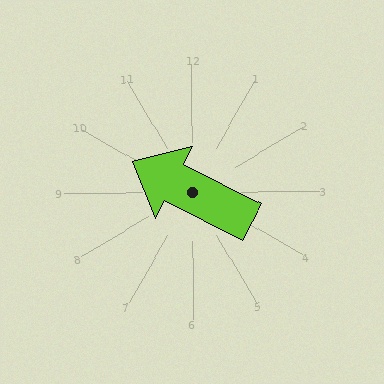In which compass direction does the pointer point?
Northwest.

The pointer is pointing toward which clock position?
Roughly 10 o'clock.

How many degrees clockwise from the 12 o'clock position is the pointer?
Approximately 297 degrees.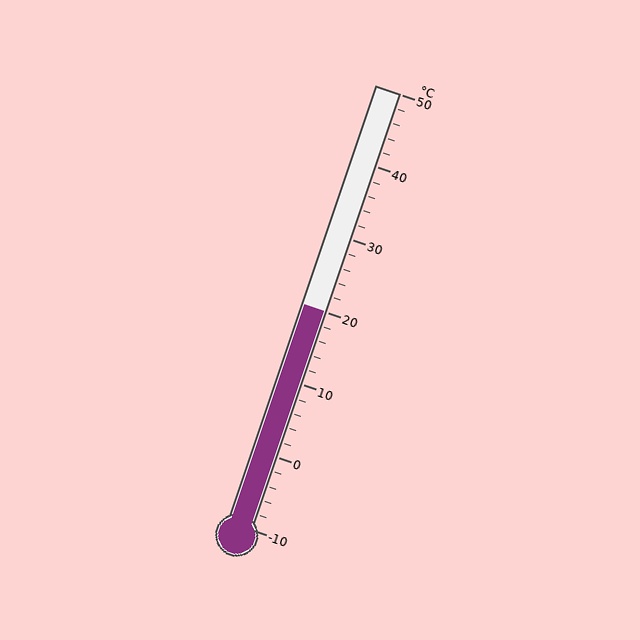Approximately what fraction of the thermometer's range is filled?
The thermometer is filled to approximately 50% of its range.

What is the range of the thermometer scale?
The thermometer scale ranges from -10°C to 50°C.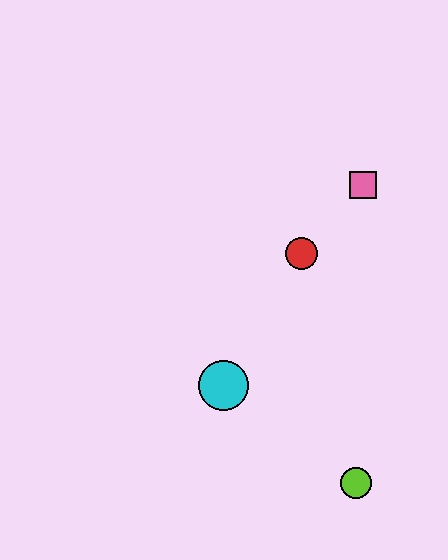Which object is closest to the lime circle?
The cyan circle is closest to the lime circle.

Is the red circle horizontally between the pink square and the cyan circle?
Yes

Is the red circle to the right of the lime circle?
No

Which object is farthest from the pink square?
The lime circle is farthest from the pink square.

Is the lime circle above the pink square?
No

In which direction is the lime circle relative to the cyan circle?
The lime circle is to the right of the cyan circle.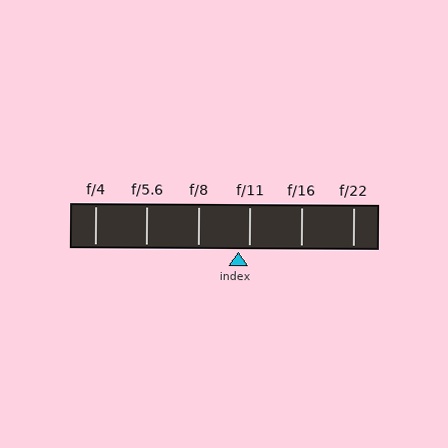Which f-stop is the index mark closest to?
The index mark is closest to f/11.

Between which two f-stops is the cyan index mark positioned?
The index mark is between f/8 and f/11.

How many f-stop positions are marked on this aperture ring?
There are 6 f-stop positions marked.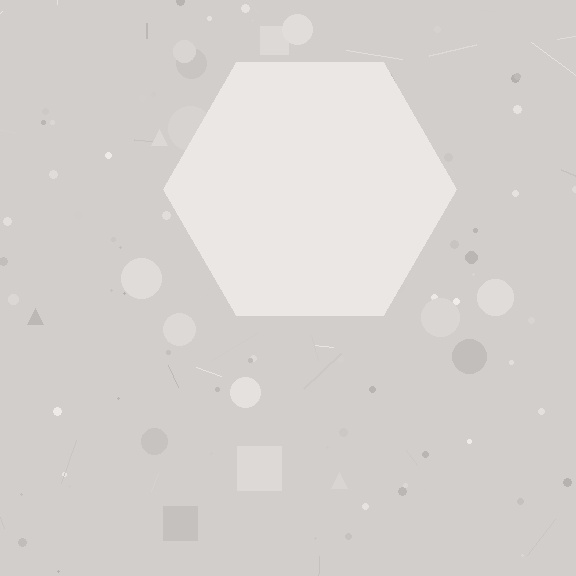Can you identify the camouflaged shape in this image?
The camouflaged shape is a hexagon.